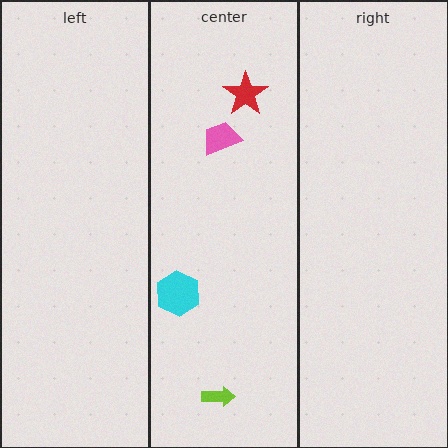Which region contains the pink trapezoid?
The center region.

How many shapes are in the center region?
4.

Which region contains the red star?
The center region.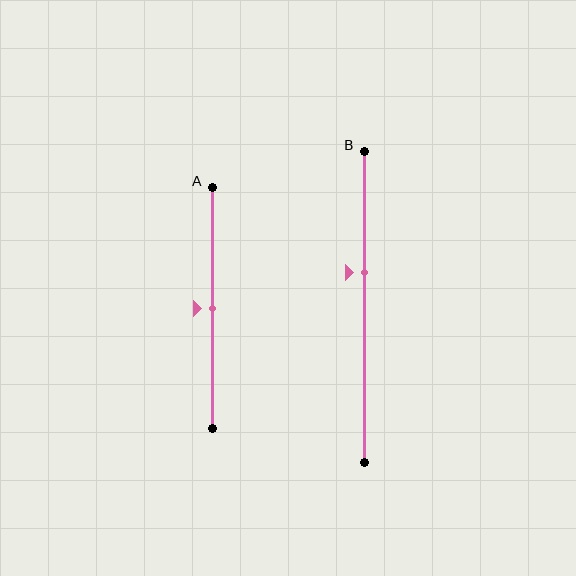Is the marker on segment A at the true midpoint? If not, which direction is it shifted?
Yes, the marker on segment A is at the true midpoint.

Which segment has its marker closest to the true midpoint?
Segment A has its marker closest to the true midpoint.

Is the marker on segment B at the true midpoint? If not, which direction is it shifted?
No, the marker on segment B is shifted upward by about 11% of the segment length.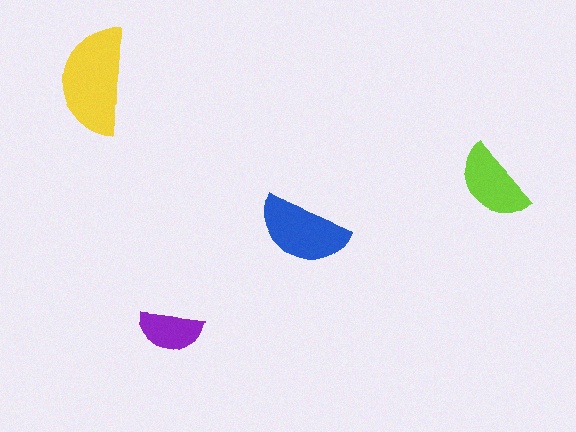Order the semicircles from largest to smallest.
the yellow one, the blue one, the lime one, the purple one.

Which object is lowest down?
The purple semicircle is bottommost.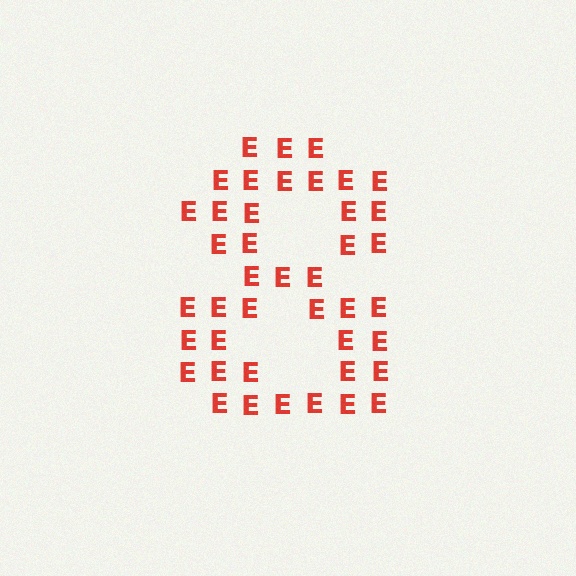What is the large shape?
The large shape is the digit 8.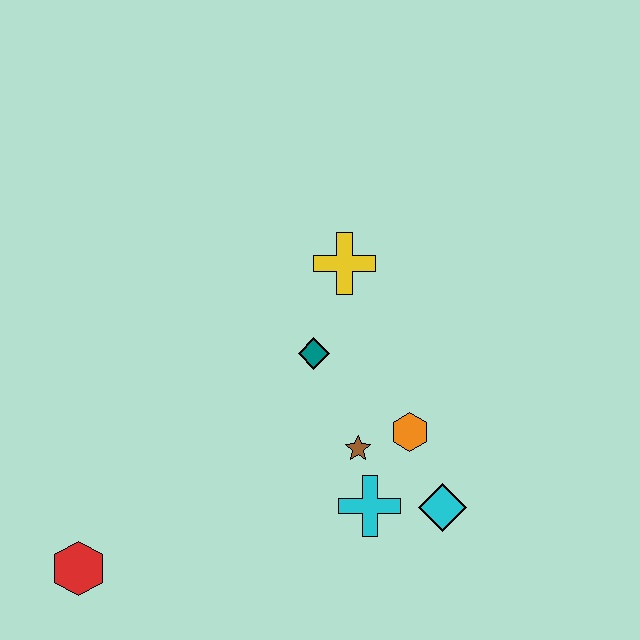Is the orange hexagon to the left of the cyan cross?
No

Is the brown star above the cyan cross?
Yes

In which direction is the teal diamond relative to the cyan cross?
The teal diamond is above the cyan cross.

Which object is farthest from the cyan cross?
The red hexagon is farthest from the cyan cross.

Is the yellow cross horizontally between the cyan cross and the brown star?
No